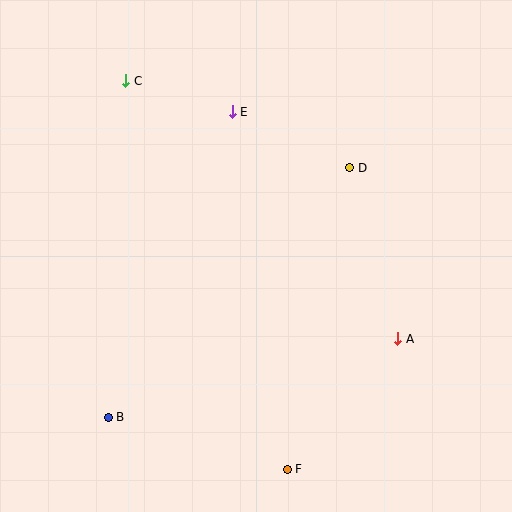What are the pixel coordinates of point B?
Point B is at (108, 417).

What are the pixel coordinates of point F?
Point F is at (287, 469).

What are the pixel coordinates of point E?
Point E is at (232, 112).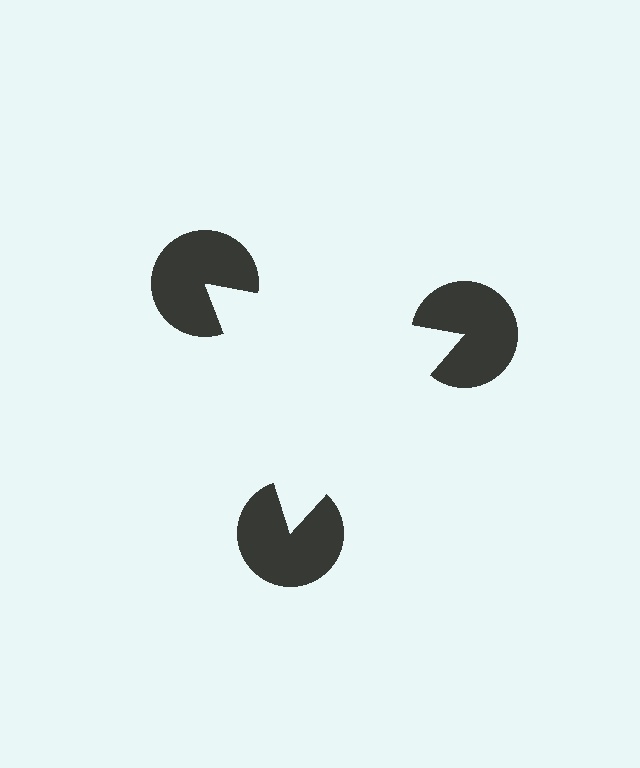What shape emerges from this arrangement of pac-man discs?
An illusory triangle — its edges are inferred from the aligned wedge cuts in the pac-man discs, not physically drawn.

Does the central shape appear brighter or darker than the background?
It typically appears slightly brighter than the background, even though no actual brightness change is drawn.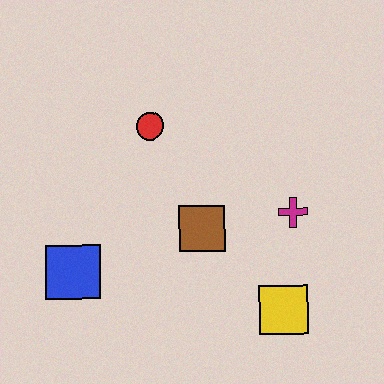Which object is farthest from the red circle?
The yellow square is farthest from the red circle.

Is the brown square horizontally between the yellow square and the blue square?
Yes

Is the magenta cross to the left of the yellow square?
No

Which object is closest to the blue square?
The brown square is closest to the blue square.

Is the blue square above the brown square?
No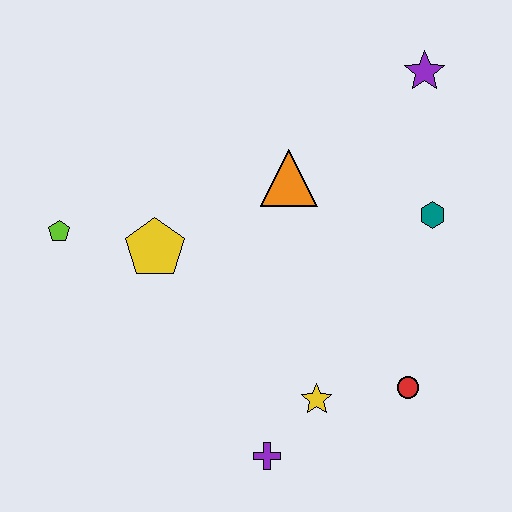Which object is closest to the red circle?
The yellow star is closest to the red circle.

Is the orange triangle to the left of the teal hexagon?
Yes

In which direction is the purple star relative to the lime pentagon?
The purple star is to the right of the lime pentagon.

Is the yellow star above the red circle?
No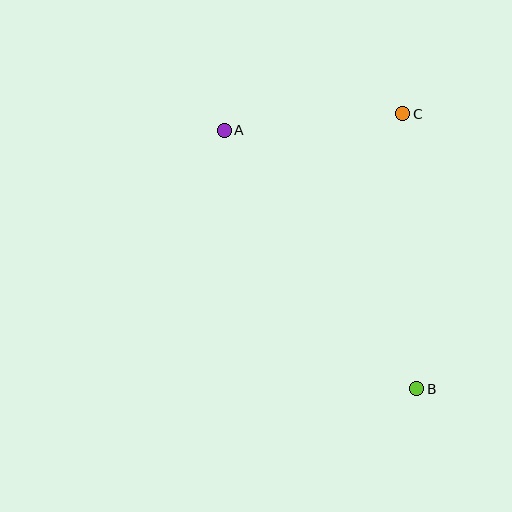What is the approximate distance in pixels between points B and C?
The distance between B and C is approximately 275 pixels.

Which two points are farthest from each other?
Points A and B are farthest from each other.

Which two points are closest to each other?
Points A and C are closest to each other.